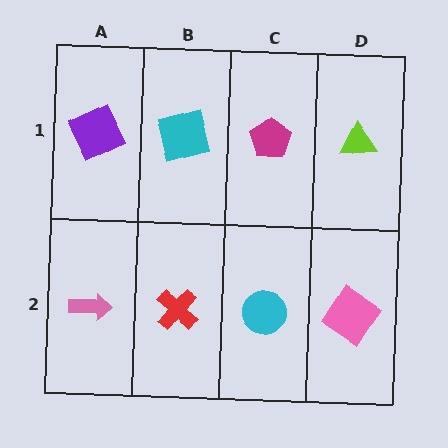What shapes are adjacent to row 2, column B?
A cyan square (row 1, column B), a pink arrow (row 2, column A), a cyan circle (row 2, column C).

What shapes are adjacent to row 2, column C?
A magenta pentagon (row 1, column C), a red cross (row 2, column B), a pink diamond (row 2, column D).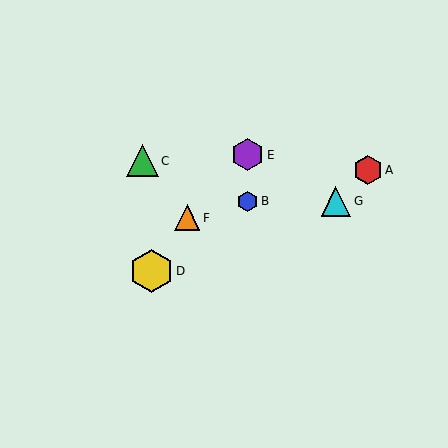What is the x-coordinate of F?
Object F is at x≈187.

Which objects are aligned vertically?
Objects B, E are aligned vertically.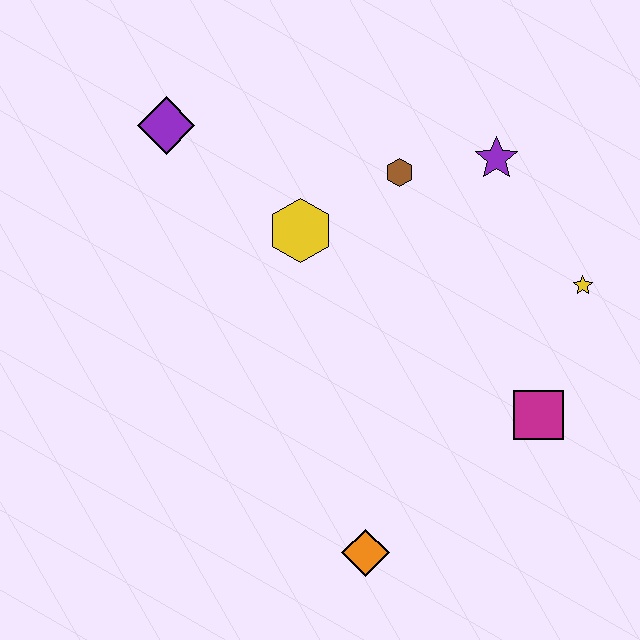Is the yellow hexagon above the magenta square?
Yes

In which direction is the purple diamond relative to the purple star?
The purple diamond is to the left of the purple star.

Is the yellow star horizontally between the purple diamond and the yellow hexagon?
No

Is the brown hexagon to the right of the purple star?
No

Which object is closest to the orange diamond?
The magenta square is closest to the orange diamond.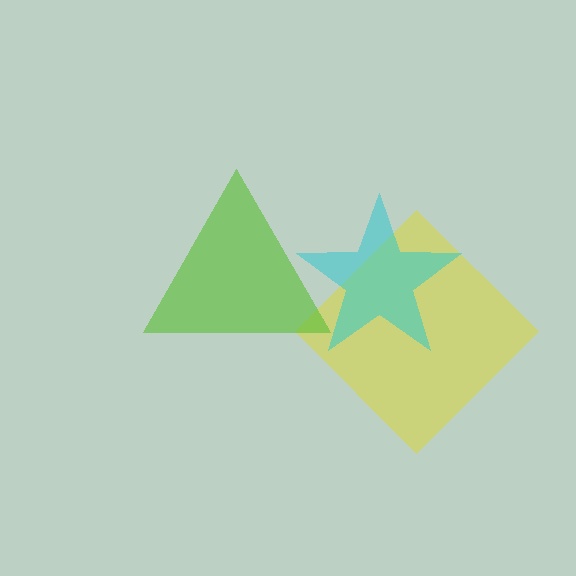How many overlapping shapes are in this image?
There are 3 overlapping shapes in the image.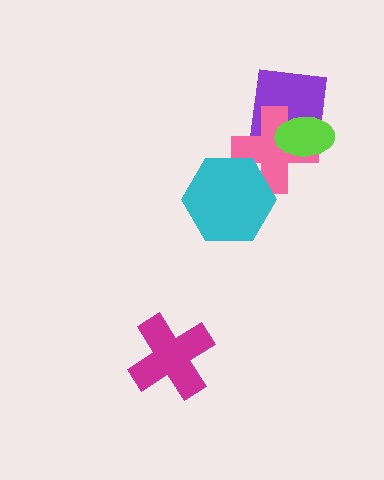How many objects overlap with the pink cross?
3 objects overlap with the pink cross.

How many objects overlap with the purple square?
2 objects overlap with the purple square.